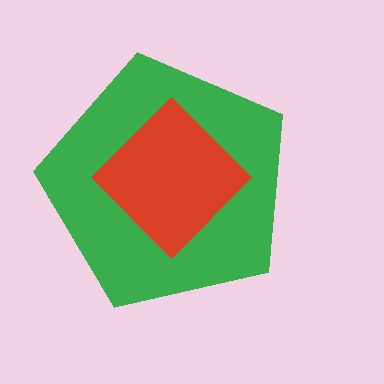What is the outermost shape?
The green pentagon.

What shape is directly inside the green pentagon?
The red diamond.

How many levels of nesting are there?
2.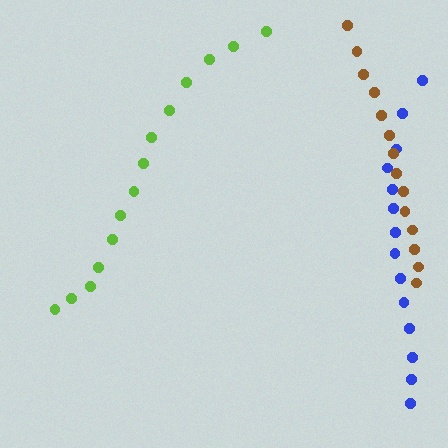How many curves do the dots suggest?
There are 3 distinct paths.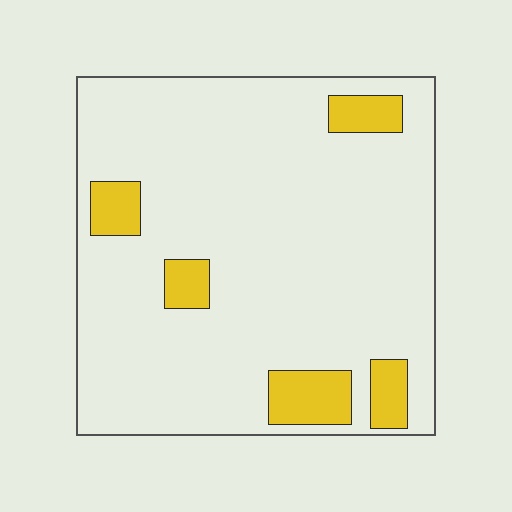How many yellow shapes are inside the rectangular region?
5.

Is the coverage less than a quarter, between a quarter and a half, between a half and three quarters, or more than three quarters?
Less than a quarter.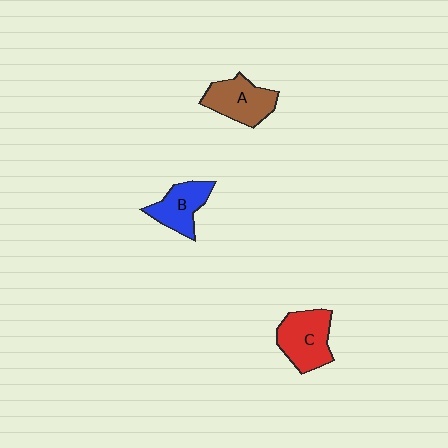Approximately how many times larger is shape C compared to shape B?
Approximately 1.3 times.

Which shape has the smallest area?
Shape B (blue).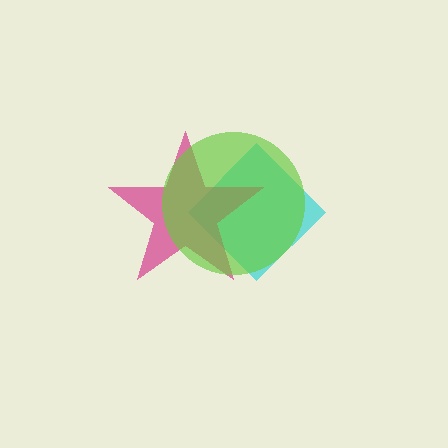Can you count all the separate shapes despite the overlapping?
Yes, there are 3 separate shapes.